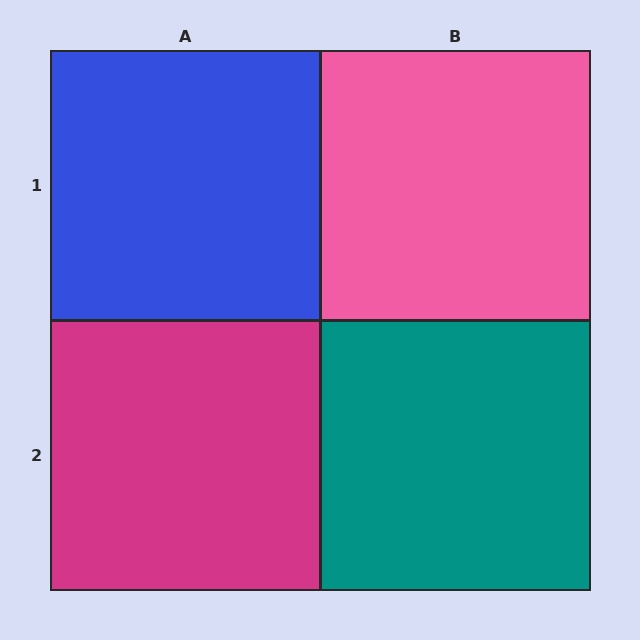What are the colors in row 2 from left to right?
Magenta, teal.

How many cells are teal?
1 cell is teal.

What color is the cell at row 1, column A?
Blue.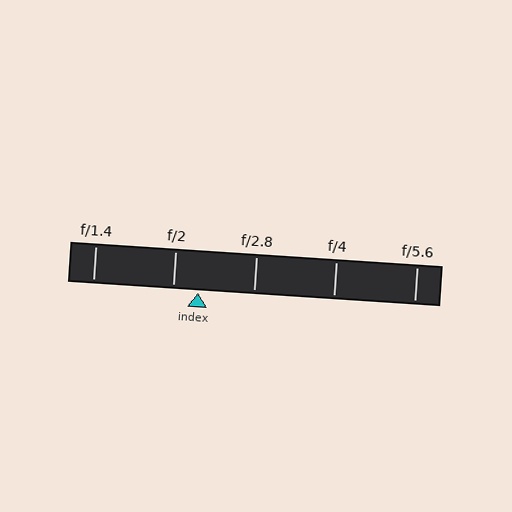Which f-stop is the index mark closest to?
The index mark is closest to f/2.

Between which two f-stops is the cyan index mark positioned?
The index mark is between f/2 and f/2.8.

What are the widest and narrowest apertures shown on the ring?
The widest aperture shown is f/1.4 and the narrowest is f/5.6.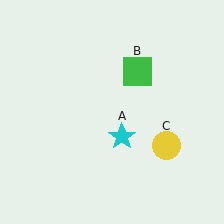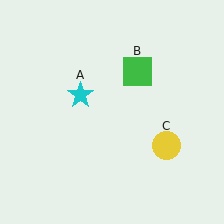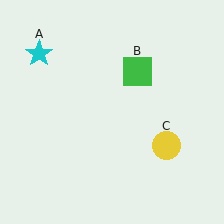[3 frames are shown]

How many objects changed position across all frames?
1 object changed position: cyan star (object A).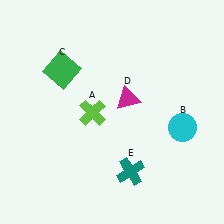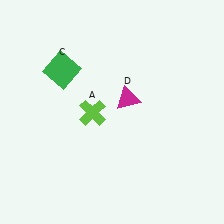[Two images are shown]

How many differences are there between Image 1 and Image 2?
There are 2 differences between the two images.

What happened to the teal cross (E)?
The teal cross (E) was removed in Image 2. It was in the bottom-right area of Image 1.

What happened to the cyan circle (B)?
The cyan circle (B) was removed in Image 2. It was in the bottom-right area of Image 1.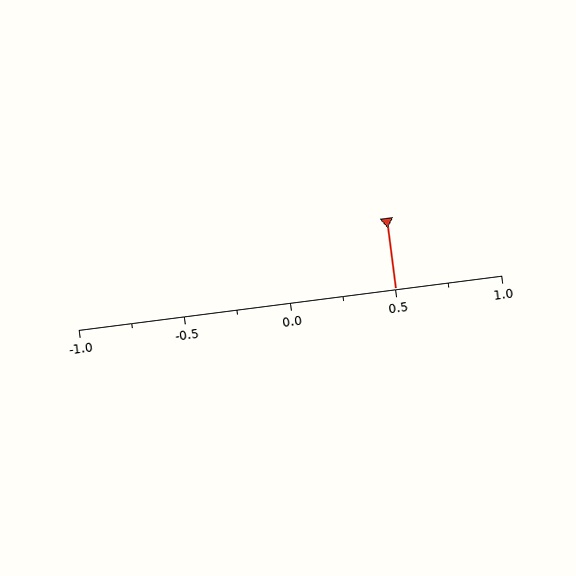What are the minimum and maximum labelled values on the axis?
The axis runs from -1.0 to 1.0.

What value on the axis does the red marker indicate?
The marker indicates approximately 0.5.